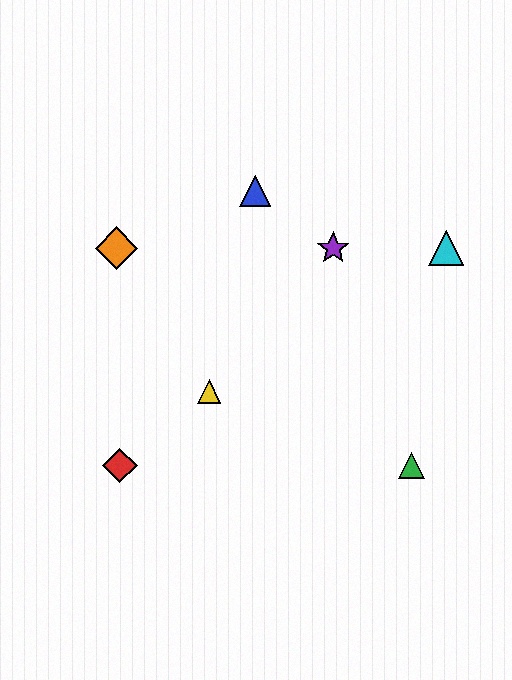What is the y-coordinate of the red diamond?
The red diamond is at y≈466.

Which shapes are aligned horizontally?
The purple star, the orange diamond, the cyan triangle are aligned horizontally.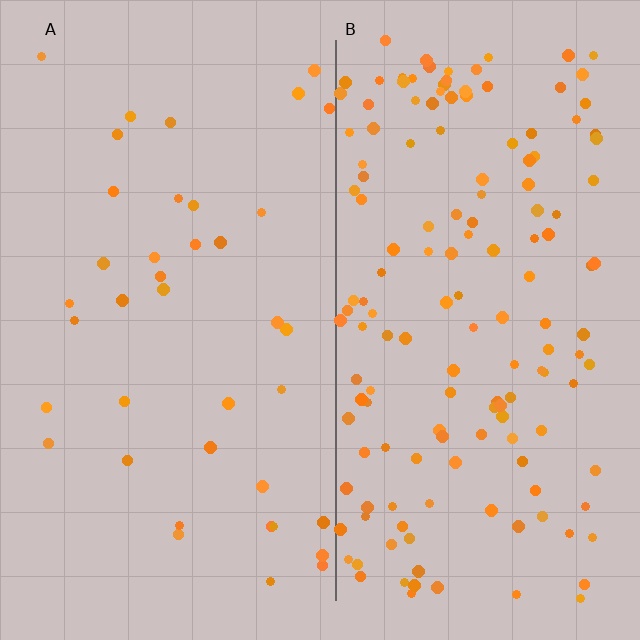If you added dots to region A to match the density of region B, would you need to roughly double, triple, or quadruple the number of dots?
Approximately quadruple.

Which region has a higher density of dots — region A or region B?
B (the right).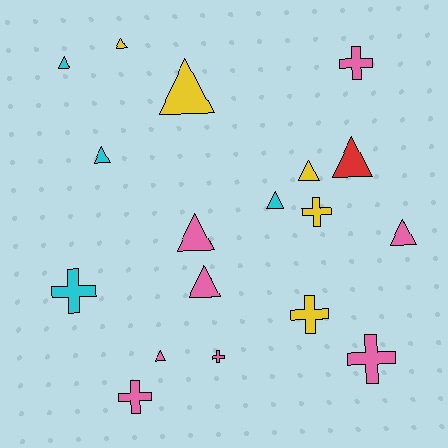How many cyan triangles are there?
There are 3 cyan triangles.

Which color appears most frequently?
Pink, with 8 objects.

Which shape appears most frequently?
Triangle, with 11 objects.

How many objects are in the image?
There are 18 objects.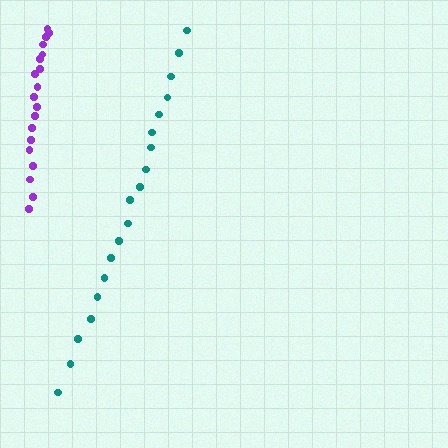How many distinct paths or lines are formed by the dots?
There are 2 distinct paths.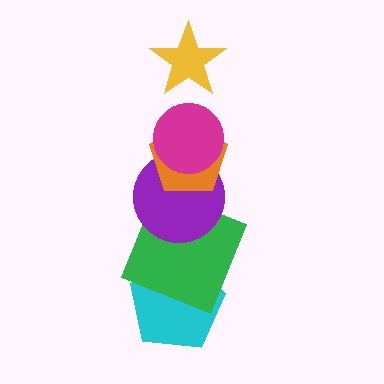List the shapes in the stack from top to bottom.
From top to bottom: the yellow star, the magenta circle, the orange pentagon, the purple circle, the green square, the cyan pentagon.